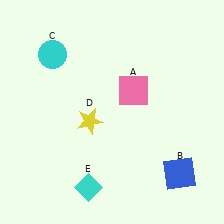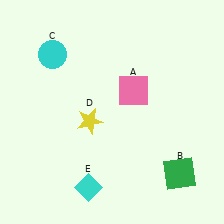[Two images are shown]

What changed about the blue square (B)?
In Image 1, B is blue. In Image 2, it changed to green.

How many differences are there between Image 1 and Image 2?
There is 1 difference between the two images.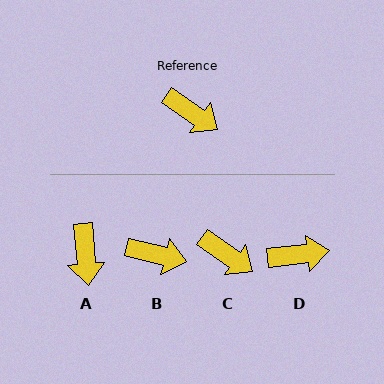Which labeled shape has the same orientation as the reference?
C.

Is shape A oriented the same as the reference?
No, it is off by about 51 degrees.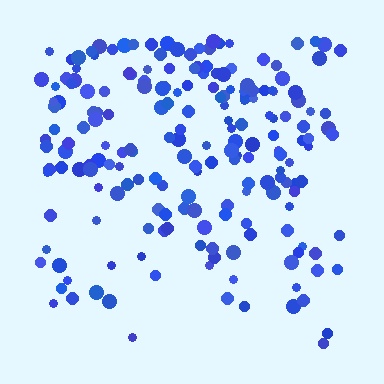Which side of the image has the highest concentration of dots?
The top.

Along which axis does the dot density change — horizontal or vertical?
Vertical.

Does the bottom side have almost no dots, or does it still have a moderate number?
Still a moderate number, just noticeably fewer than the top.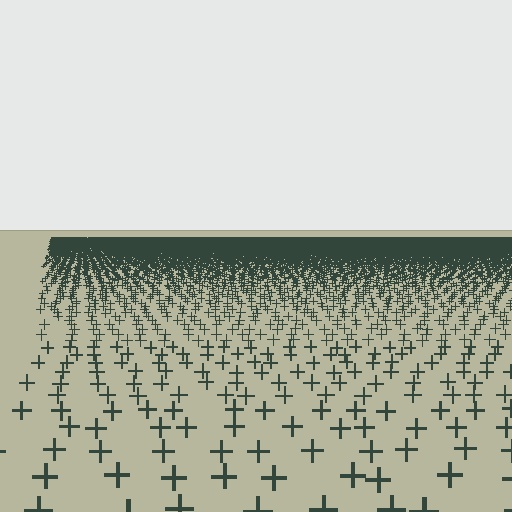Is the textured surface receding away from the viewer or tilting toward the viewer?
The surface is receding away from the viewer. Texture elements get smaller and denser toward the top.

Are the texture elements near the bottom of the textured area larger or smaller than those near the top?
Larger. Near the bottom, elements are closer to the viewer and appear at a bigger on-screen size.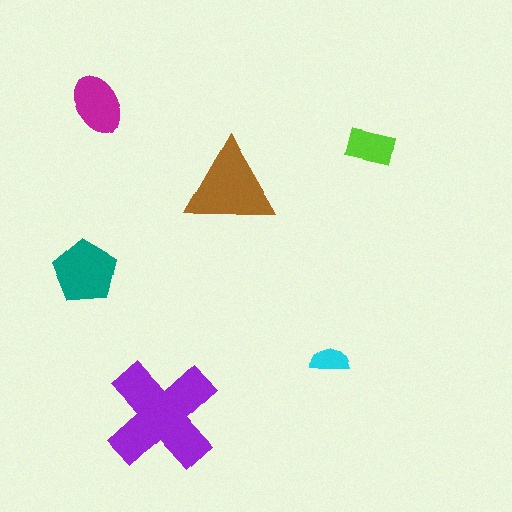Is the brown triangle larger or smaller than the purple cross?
Smaller.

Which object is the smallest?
The cyan semicircle.